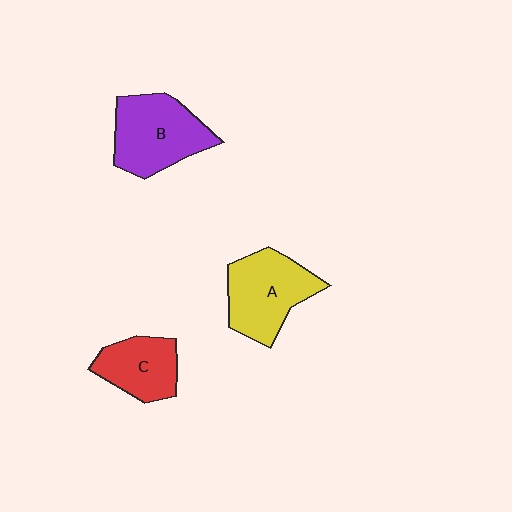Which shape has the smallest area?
Shape C (red).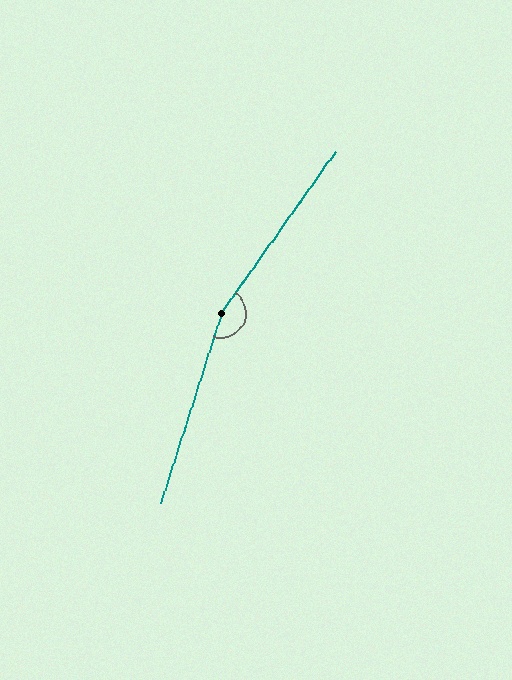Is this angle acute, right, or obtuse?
It is obtuse.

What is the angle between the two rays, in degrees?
Approximately 162 degrees.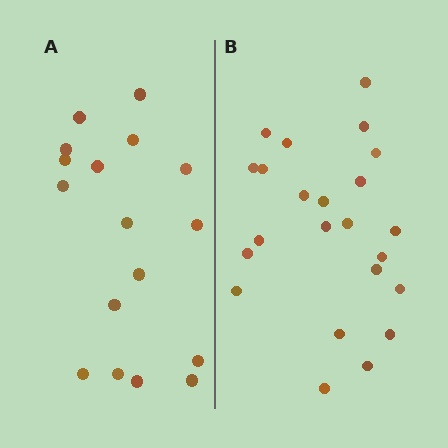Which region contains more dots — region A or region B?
Region B (the right region) has more dots.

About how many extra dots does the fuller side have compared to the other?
Region B has about 6 more dots than region A.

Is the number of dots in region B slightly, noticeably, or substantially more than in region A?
Region B has noticeably more, but not dramatically so. The ratio is roughly 1.4 to 1.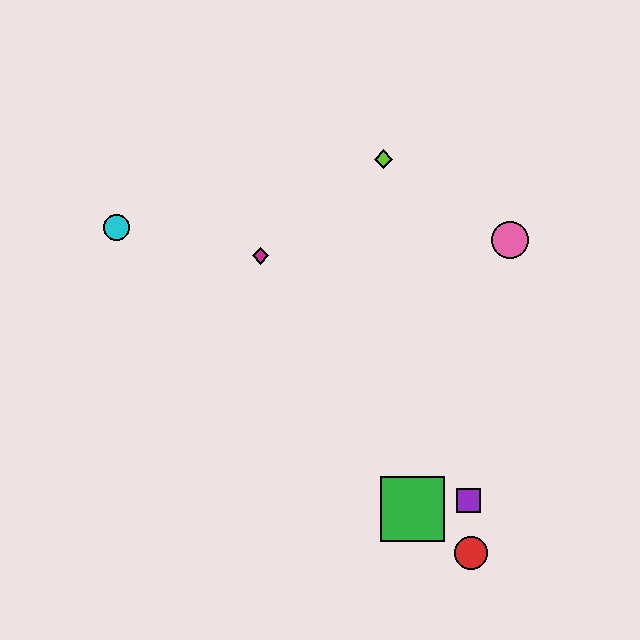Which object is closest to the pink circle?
The lime diamond is closest to the pink circle.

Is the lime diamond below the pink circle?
No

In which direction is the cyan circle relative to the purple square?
The cyan circle is to the left of the purple square.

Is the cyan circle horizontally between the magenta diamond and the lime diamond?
No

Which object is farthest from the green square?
The cyan circle is farthest from the green square.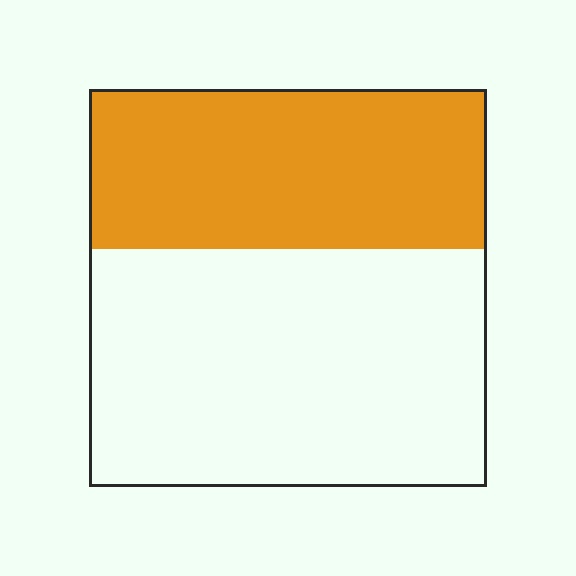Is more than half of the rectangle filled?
No.